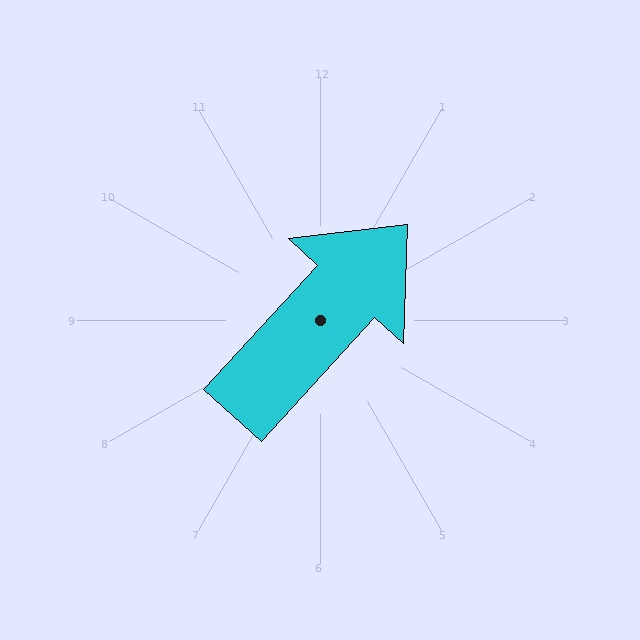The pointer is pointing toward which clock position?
Roughly 1 o'clock.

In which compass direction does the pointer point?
Northeast.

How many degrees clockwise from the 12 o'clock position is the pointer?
Approximately 43 degrees.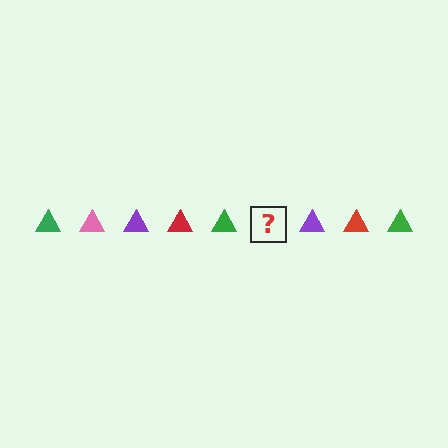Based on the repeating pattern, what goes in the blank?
The blank should be a pink triangle.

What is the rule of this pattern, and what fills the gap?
The rule is that the pattern cycles through green, pink, purple, red triangles. The gap should be filled with a pink triangle.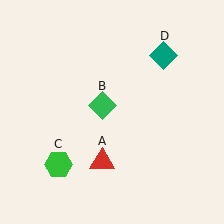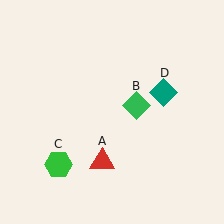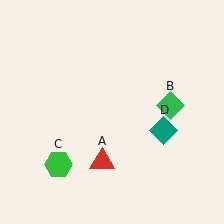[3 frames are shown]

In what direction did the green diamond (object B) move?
The green diamond (object B) moved right.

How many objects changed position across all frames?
2 objects changed position: green diamond (object B), teal diamond (object D).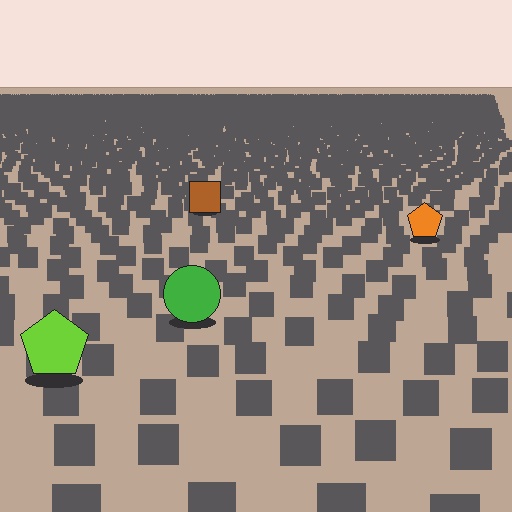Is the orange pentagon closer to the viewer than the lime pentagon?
No. The lime pentagon is closer — you can tell from the texture gradient: the ground texture is coarser near it.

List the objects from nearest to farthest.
From nearest to farthest: the lime pentagon, the green circle, the orange pentagon, the brown square.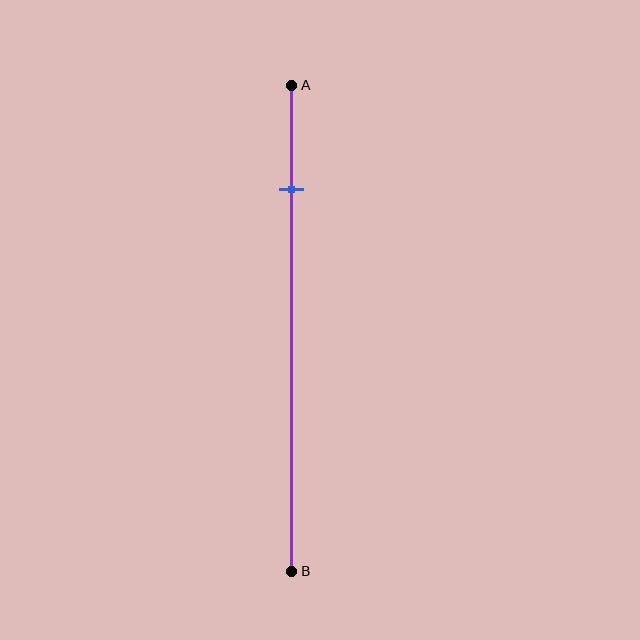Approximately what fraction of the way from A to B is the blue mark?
The blue mark is approximately 20% of the way from A to B.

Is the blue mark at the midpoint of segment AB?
No, the mark is at about 20% from A, not at the 50% midpoint.